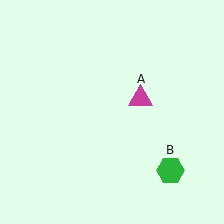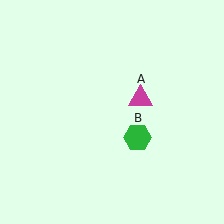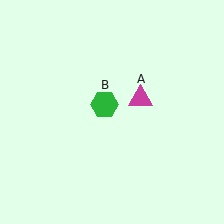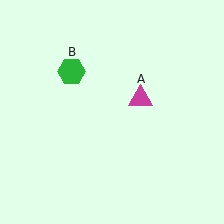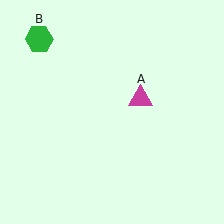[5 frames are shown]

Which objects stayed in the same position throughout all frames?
Magenta triangle (object A) remained stationary.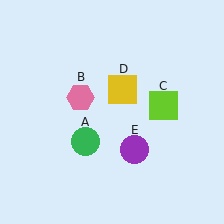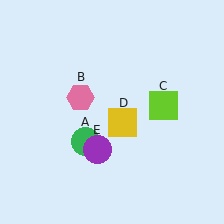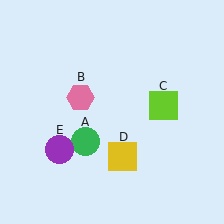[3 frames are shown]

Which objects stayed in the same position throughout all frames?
Green circle (object A) and pink hexagon (object B) and lime square (object C) remained stationary.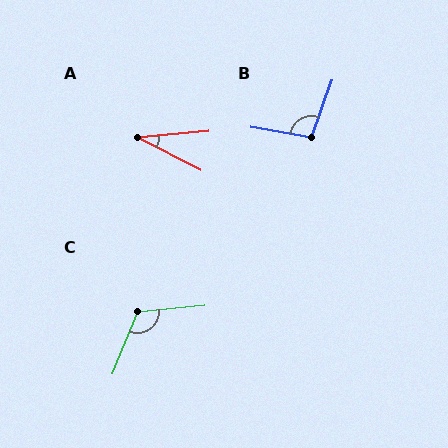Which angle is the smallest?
A, at approximately 32 degrees.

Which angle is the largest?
C, at approximately 118 degrees.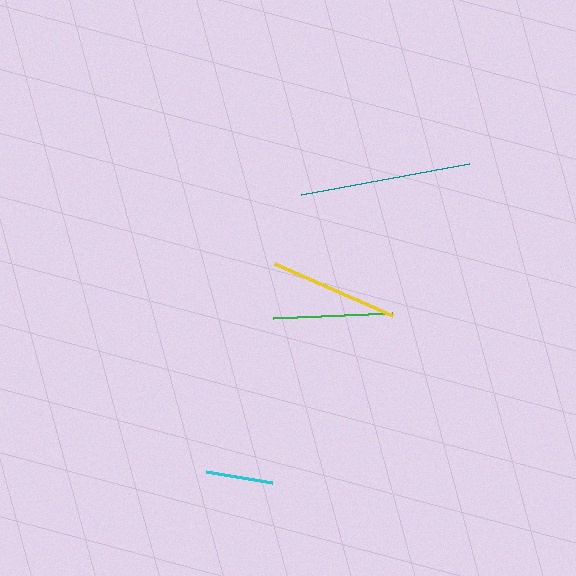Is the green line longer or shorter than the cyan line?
The green line is longer than the cyan line.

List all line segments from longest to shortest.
From longest to shortest: teal, yellow, green, cyan.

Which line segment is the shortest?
The cyan line is the shortest at approximately 67 pixels.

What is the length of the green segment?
The green segment is approximately 119 pixels long.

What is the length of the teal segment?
The teal segment is approximately 170 pixels long.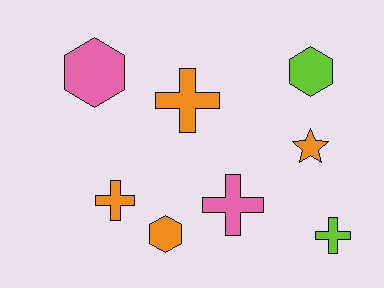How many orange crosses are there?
There are 2 orange crosses.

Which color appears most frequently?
Orange, with 4 objects.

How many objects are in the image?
There are 8 objects.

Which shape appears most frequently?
Cross, with 4 objects.